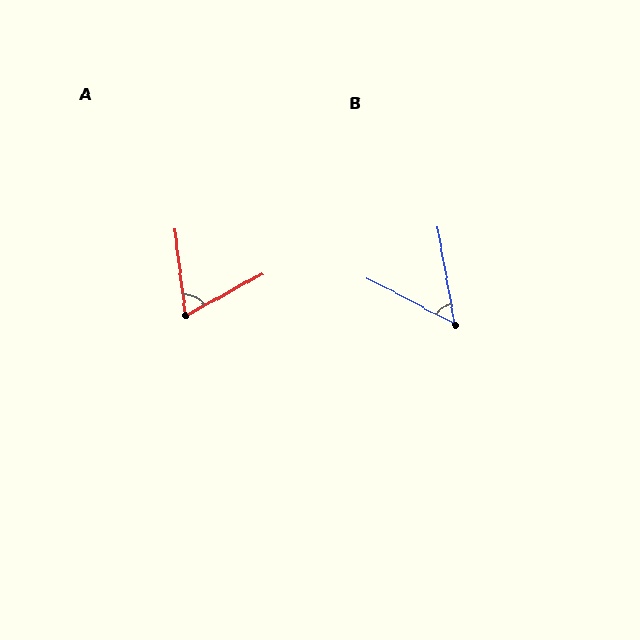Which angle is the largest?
A, at approximately 68 degrees.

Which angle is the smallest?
B, at approximately 52 degrees.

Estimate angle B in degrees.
Approximately 52 degrees.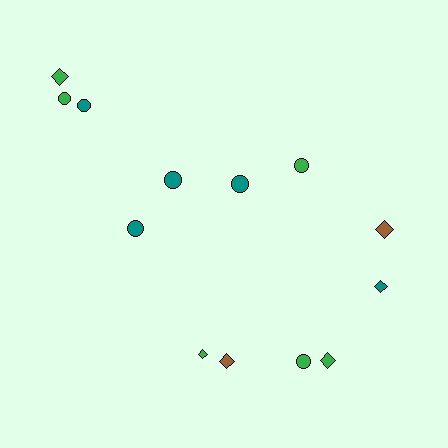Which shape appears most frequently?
Circle, with 7 objects.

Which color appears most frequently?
Green, with 6 objects.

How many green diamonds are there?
There are 3 green diamonds.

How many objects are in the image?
There are 13 objects.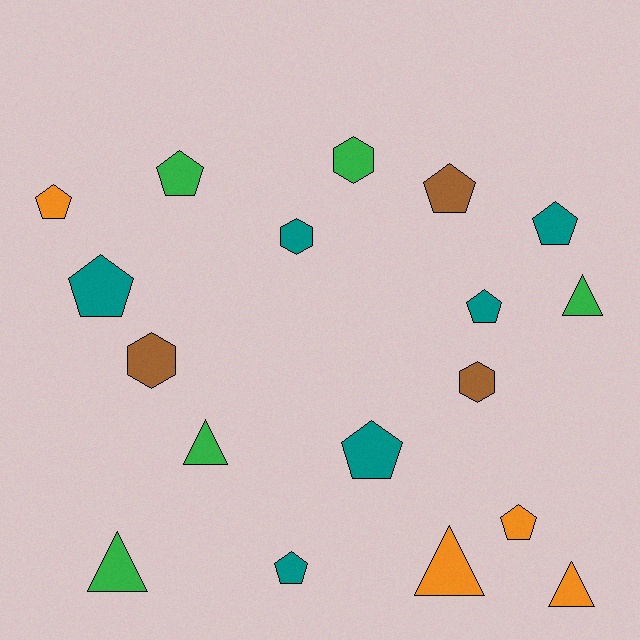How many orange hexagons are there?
There are no orange hexagons.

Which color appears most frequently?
Teal, with 6 objects.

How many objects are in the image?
There are 18 objects.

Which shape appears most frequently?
Pentagon, with 9 objects.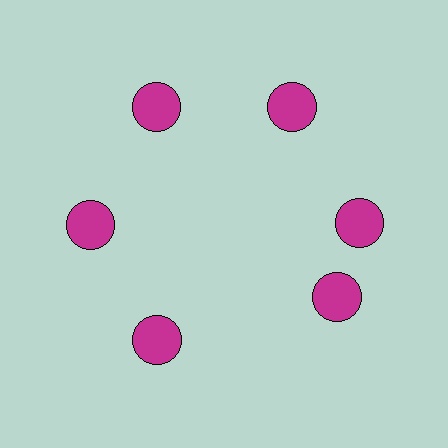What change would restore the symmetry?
The symmetry would be restored by rotating it back into even spacing with its neighbors so that all 6 circles sit at equal angles and equal distance from the center.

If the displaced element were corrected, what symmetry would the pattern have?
It would have 6-fold rotational symmetry — the pattern would map onto itself every 60 degrees.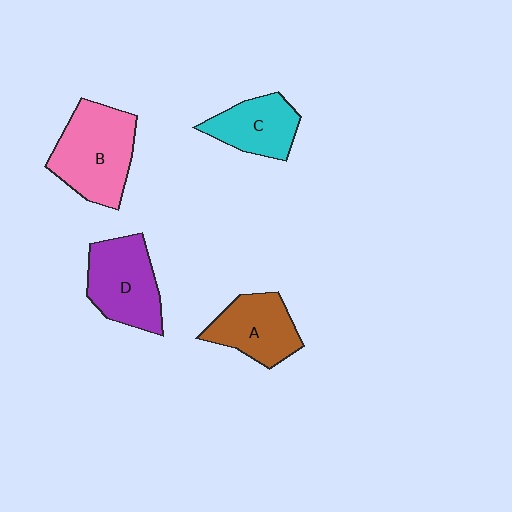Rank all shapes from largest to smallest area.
From largest to smallest: B (pink), D (purple), A (brown), C (cyan).